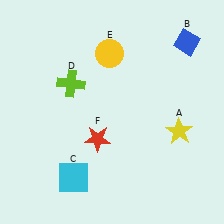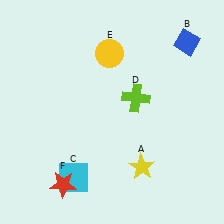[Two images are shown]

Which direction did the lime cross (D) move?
The lime cross (D) moved right.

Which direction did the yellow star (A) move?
The yellow star (A) moved left.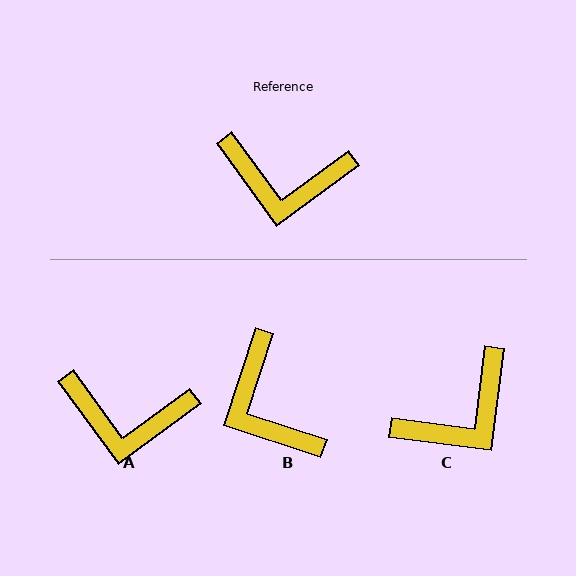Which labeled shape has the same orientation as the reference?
A.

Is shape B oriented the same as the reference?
No, it is off by about 54 degrees.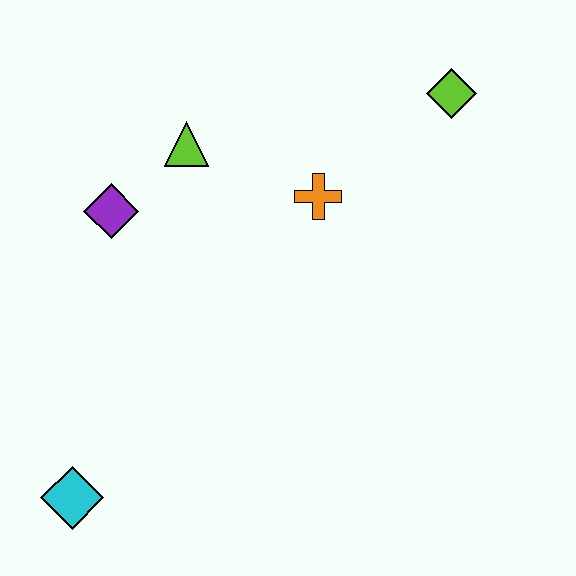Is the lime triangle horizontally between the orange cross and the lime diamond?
No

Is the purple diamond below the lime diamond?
Yes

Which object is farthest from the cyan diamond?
The lime diamond is farthest from the cyan diamond.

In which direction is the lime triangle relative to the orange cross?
The lime triangle is to the left of the orange cross.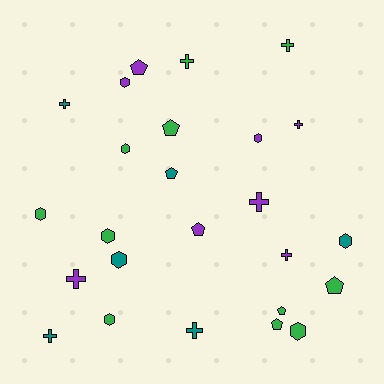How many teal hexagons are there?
There are 2 teal hexagons.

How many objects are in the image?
There are 25 objects.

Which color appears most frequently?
Green, with 11 objects.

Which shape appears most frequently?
Cross, with 9 objects.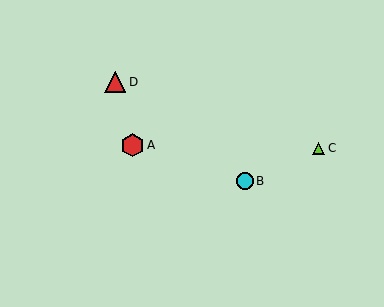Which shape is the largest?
The red hexagon (labeled A) is the largest.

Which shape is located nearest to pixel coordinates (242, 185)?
The cyan circle (labeled B) at (245, 181) is nearest to that location.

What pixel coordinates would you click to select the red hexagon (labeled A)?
Click at (132, 145) to select the red hexagon A.